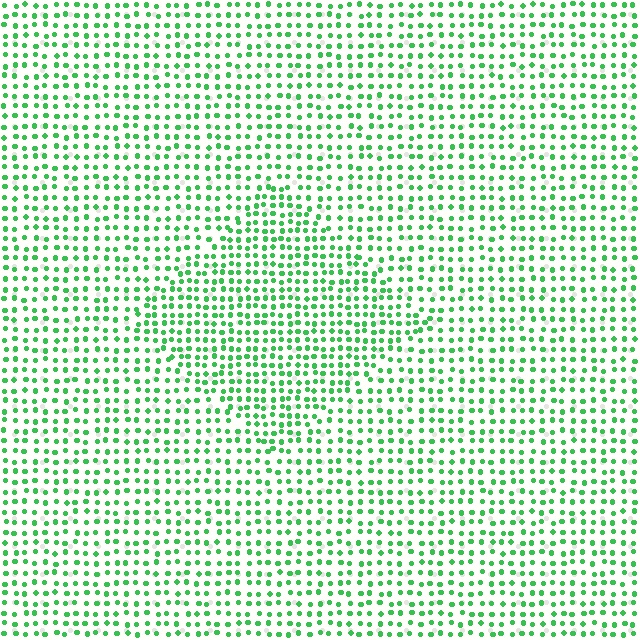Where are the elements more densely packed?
The elements are more densely packed inside the diamond boundary.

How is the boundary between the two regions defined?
The boundary is defined by a change in element density (approximately 1.5x ratio). All elements are the same color, size, and shape.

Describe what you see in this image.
The image contains small green elements arranged at two different densities. A diamond-shaped region is visible where the elements are more densely packed than the surrounding area.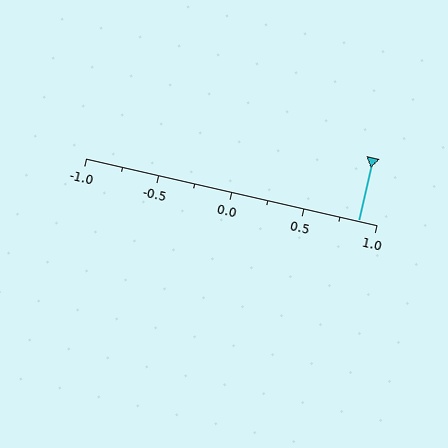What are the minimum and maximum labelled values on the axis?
The axis runs from -1.0 to 1.0.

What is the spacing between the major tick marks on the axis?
The major ticks are spaced 0.5 apart.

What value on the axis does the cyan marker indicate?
The marker indicates approximately 0.88.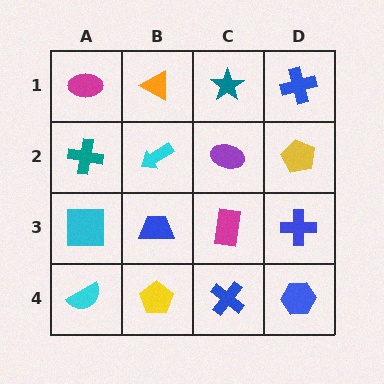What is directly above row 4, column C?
A magenta rectangle.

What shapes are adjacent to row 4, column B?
A blue trapezoid (row 3, column B), a cyan semicircle (row 4, column A), a blue cross (row 4, column C).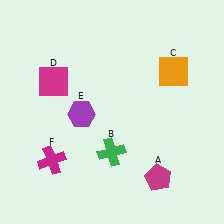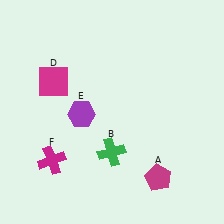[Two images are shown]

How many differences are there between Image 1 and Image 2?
There is 1 difference between the two images.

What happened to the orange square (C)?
The orange square (C) was removed in Image 2. It was in the top-right area of Image 1.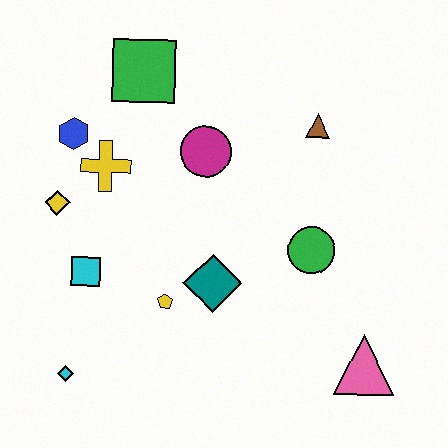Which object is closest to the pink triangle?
The green circle is closest to the pink triangle.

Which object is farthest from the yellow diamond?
The pink triangle is farthest from the yellow diamond.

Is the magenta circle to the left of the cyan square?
No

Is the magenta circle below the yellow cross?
No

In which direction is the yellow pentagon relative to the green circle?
The yellow pentagon is to the left of the green circle.